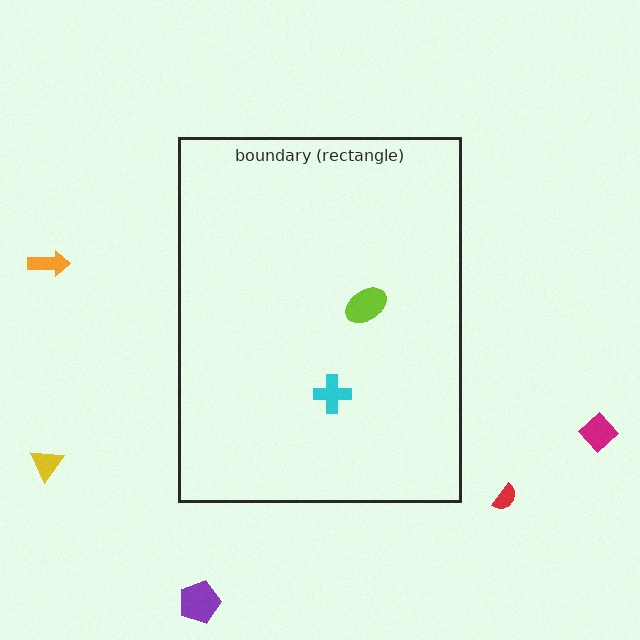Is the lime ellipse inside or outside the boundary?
Inside.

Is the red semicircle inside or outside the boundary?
Outside.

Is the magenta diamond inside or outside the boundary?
Outside.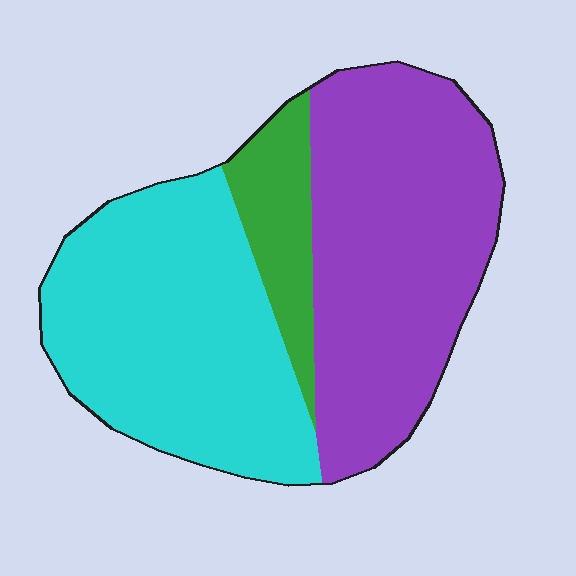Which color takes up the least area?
Green, at roughly 10%.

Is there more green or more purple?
Purple.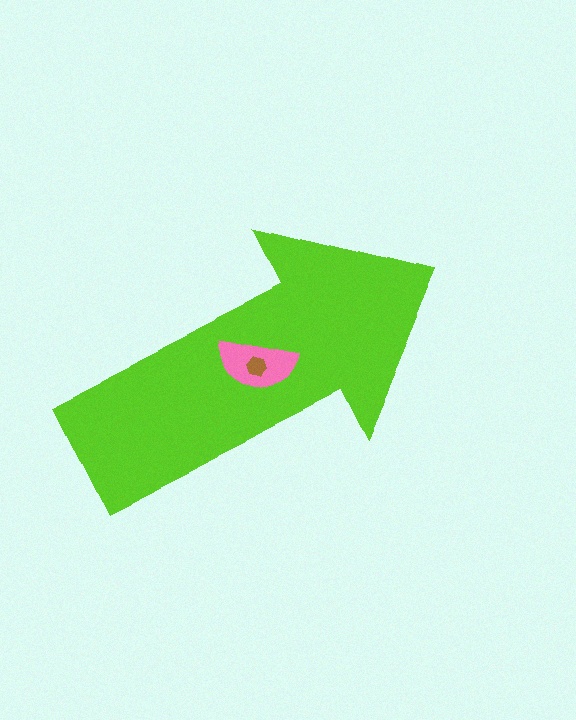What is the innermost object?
The brown hexagon.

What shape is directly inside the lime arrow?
The pink semicircle.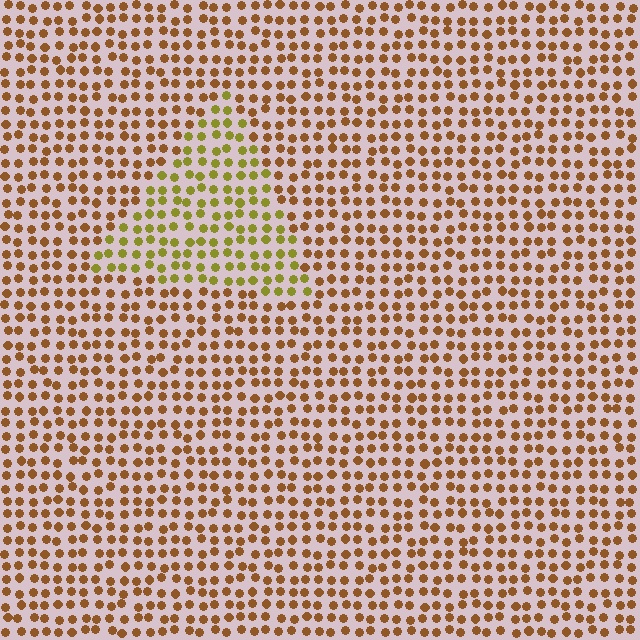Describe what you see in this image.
The image is filled with small brown elements in a uniform arrangement. A triangle-shaped region is visible where the elements are tinted to a slightly different hue, forming a subtle color boundary.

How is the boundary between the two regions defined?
The boundary is defined purely by a slight shift in hue (about 38 degrees). Spacing, size, and orientation are identical on both sides.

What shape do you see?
I see a triangle.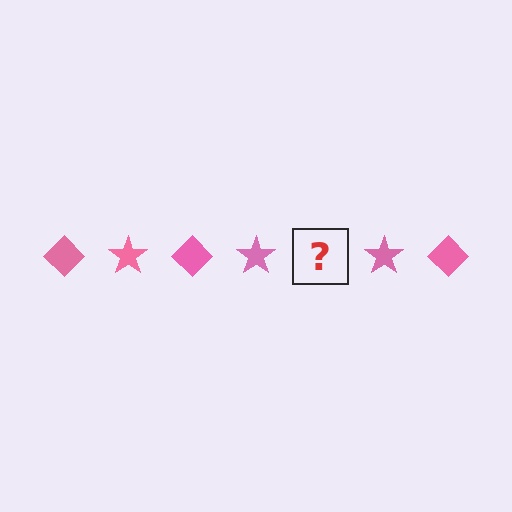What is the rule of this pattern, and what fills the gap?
The rule is that the pattern cycles through diamond, star shapes in pink. The gap should be filled with a pink diamond.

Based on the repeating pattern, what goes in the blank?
The blank should be a pink diamond.